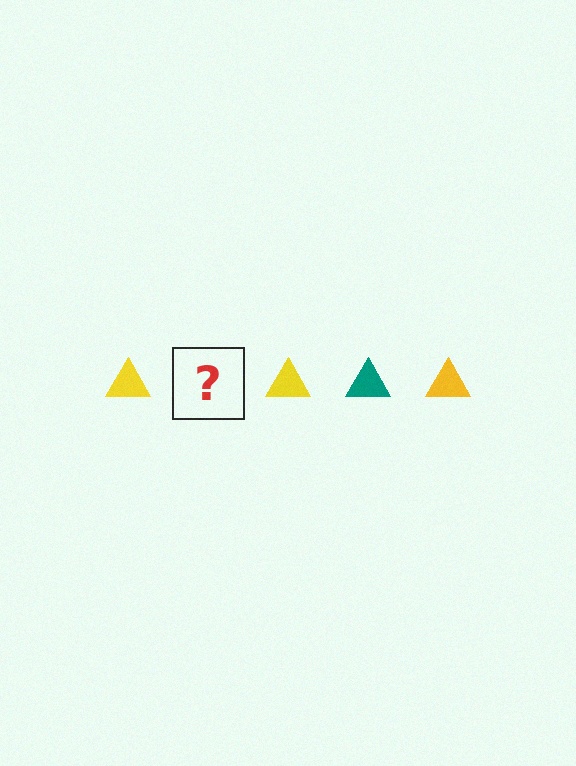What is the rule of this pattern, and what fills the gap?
The rule is that the pattern cycles through yellow, teal triangles. The gap should be filled with a teal triangle.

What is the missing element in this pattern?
The missing element is a teal triangle.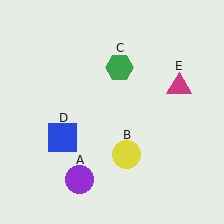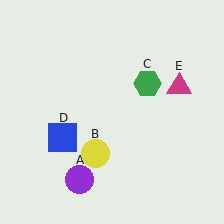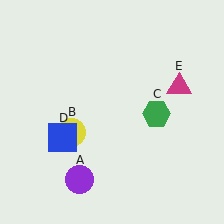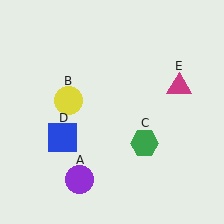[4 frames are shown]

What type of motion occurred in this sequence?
The yellow circle (object B), green hexagon (object C) rotated clockwise around the center of the scene.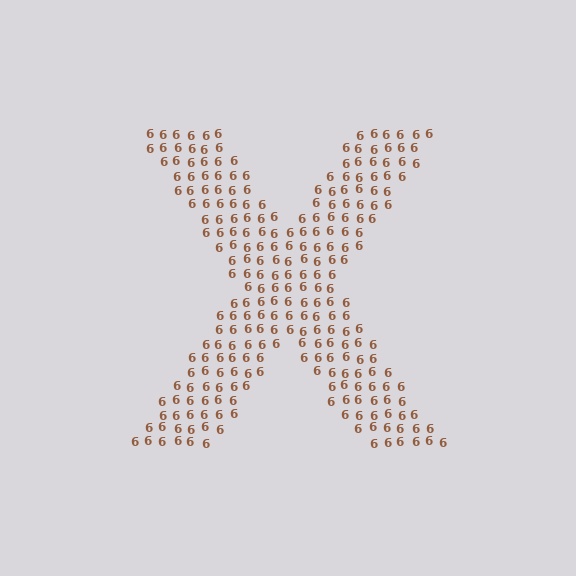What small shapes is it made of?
It is made of small digit 6's.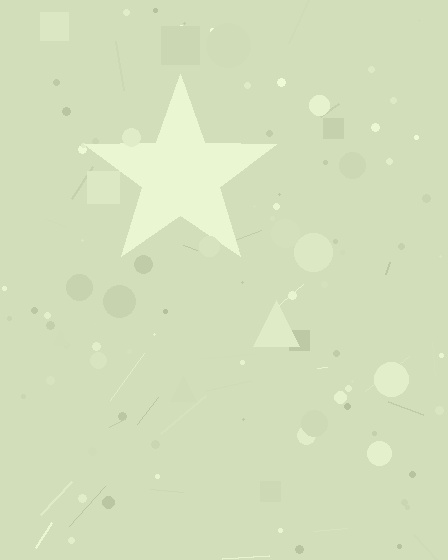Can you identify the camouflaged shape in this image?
The camouflaged shape is a star.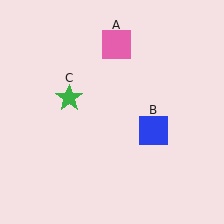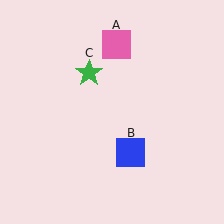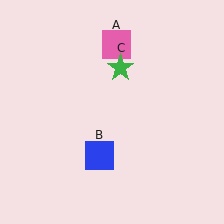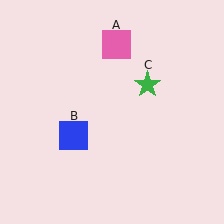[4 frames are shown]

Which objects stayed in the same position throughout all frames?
Pink square (object A) remained stationary.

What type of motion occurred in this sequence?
The blue square (object B), green star (object C) rotated clockwise around the center of the scene.